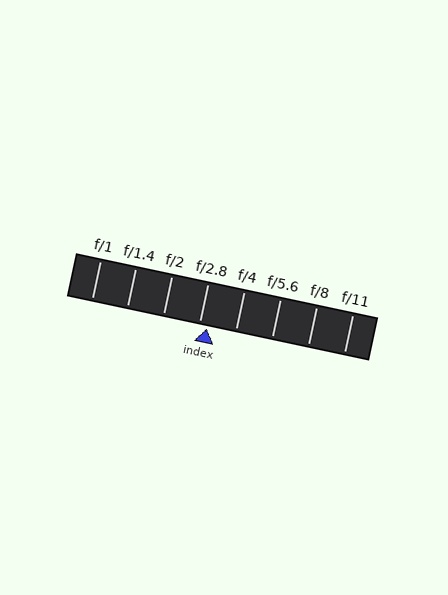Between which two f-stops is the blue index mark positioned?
The index mark is between f/2.8 and f/4.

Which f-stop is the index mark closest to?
The index mark is closest to f/2.8.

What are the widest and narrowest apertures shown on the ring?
The widest aperture shown is f/1 and the narrowest is f/11.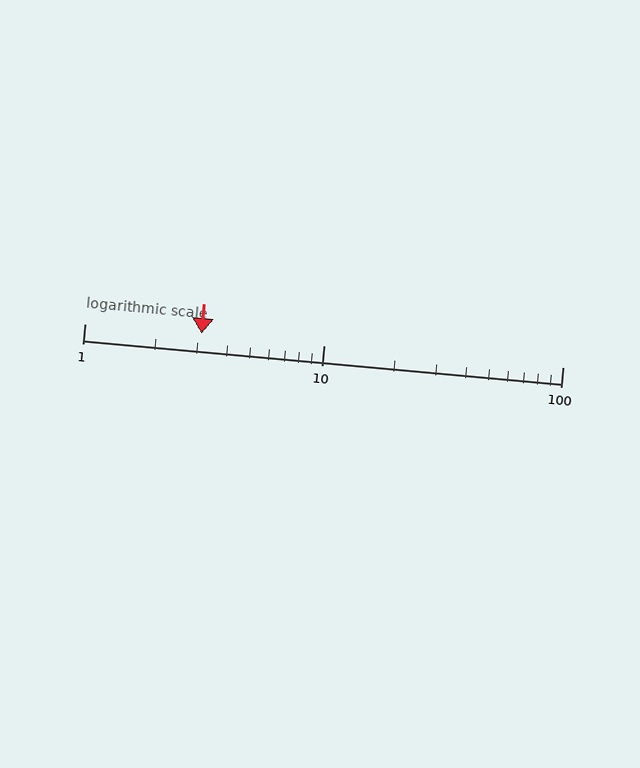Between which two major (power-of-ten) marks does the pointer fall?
The pointer is between 1 and 10.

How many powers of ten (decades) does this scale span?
The scale spans 2 decades, from 1 to 100.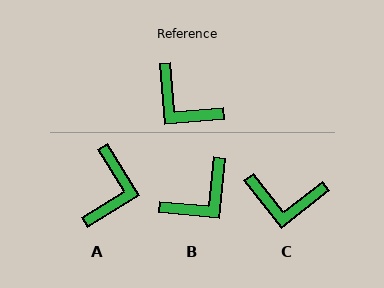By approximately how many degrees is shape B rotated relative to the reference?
Approximately 80 degrees counter-clockwise.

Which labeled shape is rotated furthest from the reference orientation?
A, about 117 degrees away.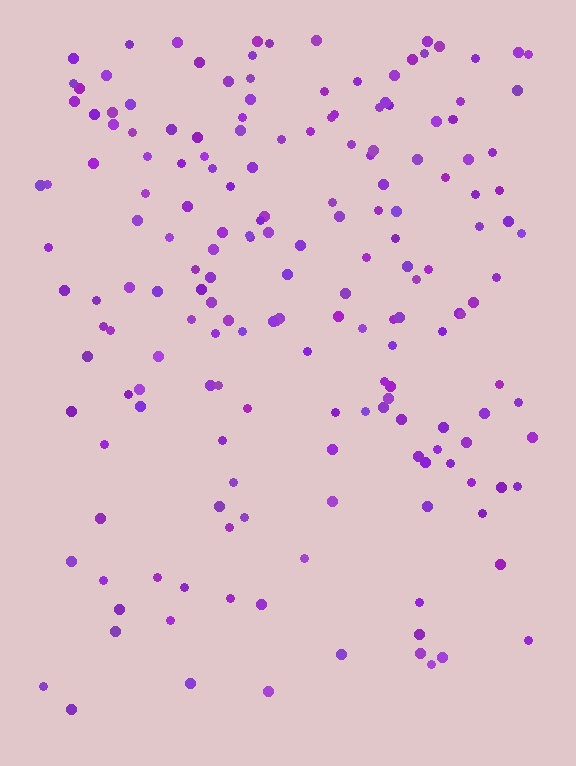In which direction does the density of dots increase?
From bottom to top, with the top side densest.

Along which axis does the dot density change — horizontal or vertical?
Vertical.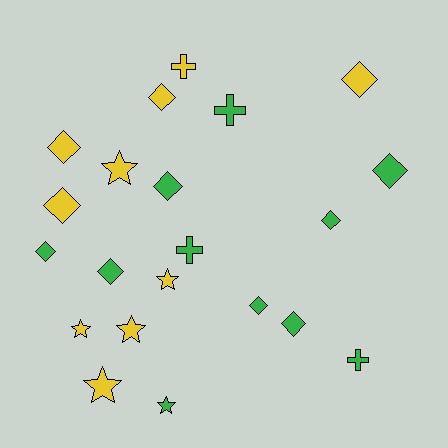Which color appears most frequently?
Green, with 11 objects.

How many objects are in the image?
There are 21 objects.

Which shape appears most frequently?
Diamond, with 11 objects.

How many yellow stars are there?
There are 5 yellow stars.